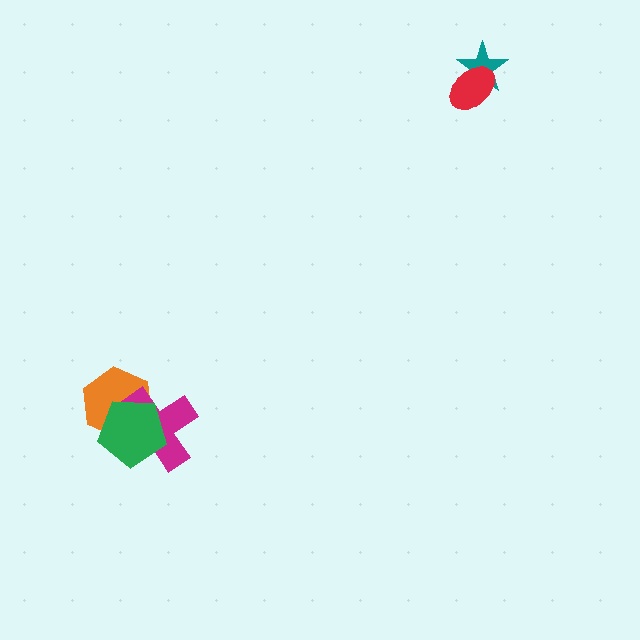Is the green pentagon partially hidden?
No, no other shape covers it.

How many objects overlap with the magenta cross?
2 objects overlap with the magenta cross.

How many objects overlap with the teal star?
1 object overlaps with the teal star.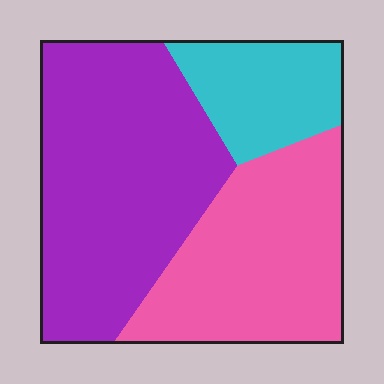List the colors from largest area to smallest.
From largest to smallest: purple, pink, cyan.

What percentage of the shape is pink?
Pink covers roughly 35% of the shape.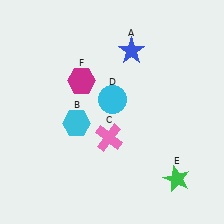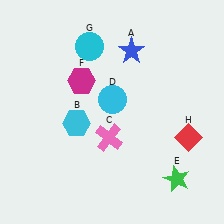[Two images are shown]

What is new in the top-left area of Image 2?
A cyan circle (G) was added in the top-left area of Image 2.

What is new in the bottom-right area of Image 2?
A red diamond (H) was added in the bottom-right area of Image 2.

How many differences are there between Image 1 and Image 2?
There are 2 differences between the two images.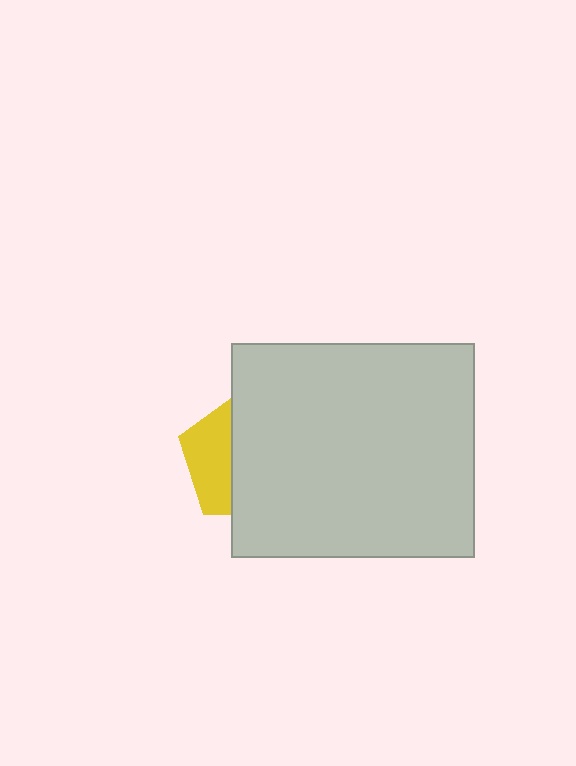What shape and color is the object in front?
The object in front is a light gray rectangle.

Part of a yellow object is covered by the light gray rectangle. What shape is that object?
It is a pentagon.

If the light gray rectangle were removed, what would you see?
You would see the complete yellow pentagon.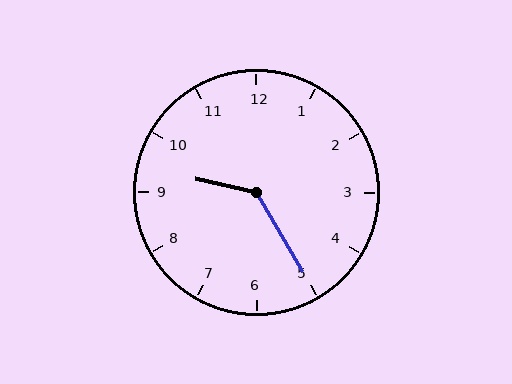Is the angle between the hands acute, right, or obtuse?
It is obtuse.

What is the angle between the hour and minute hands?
Approximately 132 degrees.